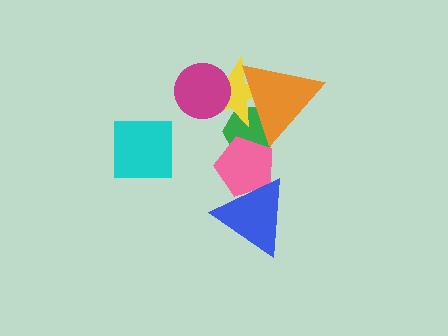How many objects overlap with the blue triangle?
1 object overlaps with the blue triangle.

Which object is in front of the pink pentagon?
The blue triangle is in front of the pink pentagon.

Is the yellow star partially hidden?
Yes, it is partially covered by another shape.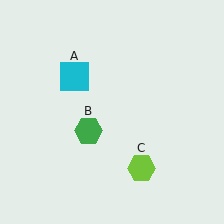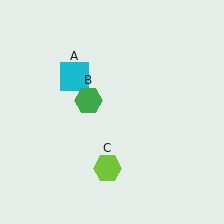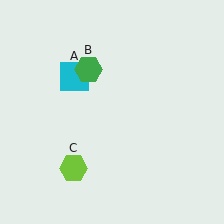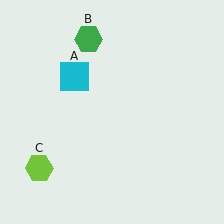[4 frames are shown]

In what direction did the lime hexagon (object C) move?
The lime hexagon (object C) moved left.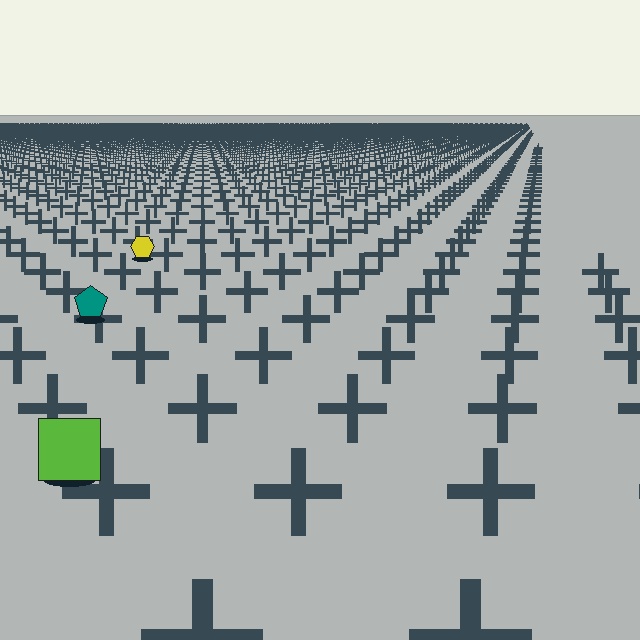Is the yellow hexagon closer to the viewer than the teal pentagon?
No. The teal pentagon is closer — you can tell from the texture gradient: the ground texture is coarser near it.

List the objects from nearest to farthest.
From nearest to farthest: the lime square, the teal pentagon, the yellow hexagon.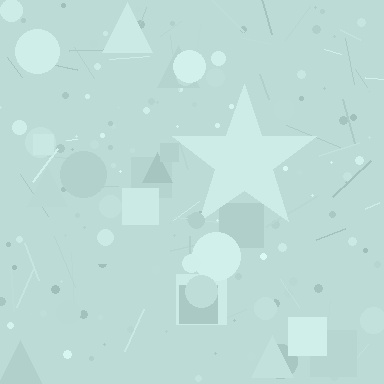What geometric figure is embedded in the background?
A star is embedded in the background.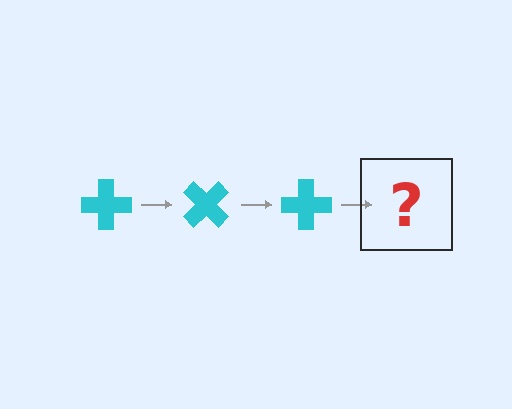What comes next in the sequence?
The next element should be a cyan cross rotated 135 degrees.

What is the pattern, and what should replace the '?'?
The pattern is that the cross rotates 45 degrees each step. The '?' should be a cyan cross rotated 135 degrees.